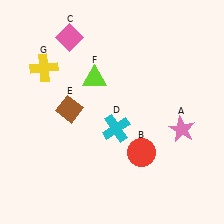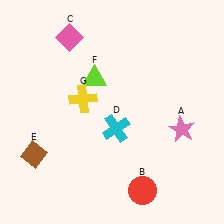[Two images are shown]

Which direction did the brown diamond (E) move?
The brown diamond (E) moved down.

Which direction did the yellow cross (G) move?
The yellow cross (G) moved right.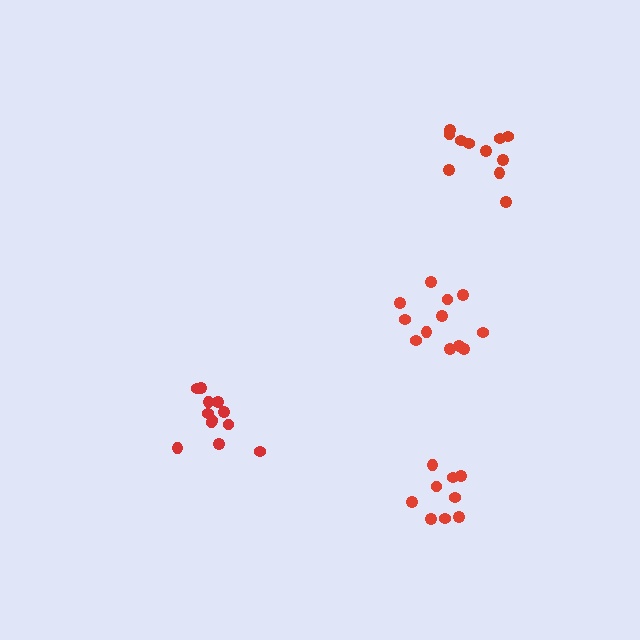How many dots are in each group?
Group 1: 11 dots, Group 2: 12 dots, Group 3: 12 dots, Group 4: 9 dots (44 total).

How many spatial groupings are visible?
There are 4 spatial groupings.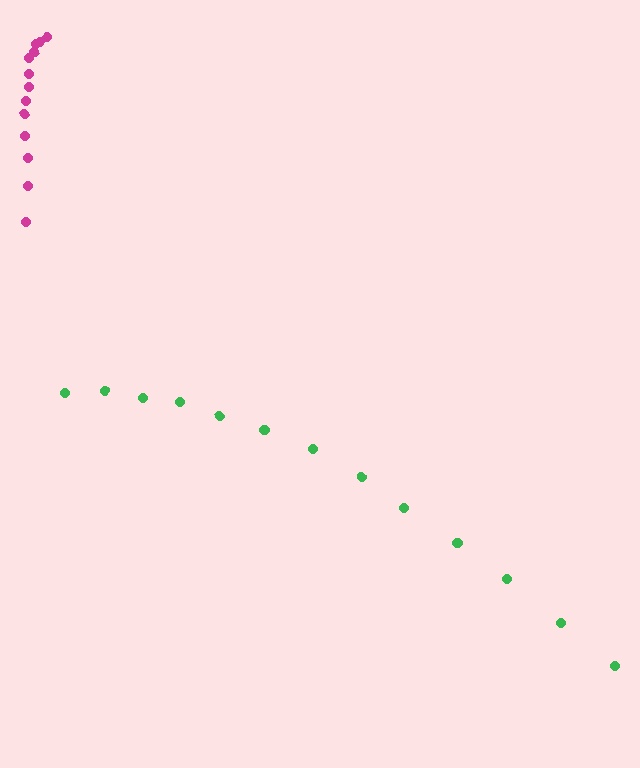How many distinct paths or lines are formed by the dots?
There are 2 distinct paths.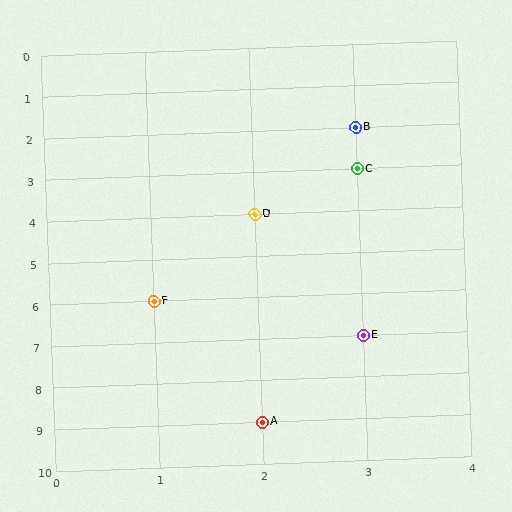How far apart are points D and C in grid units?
Points D and C are 1 column and 1 row apart (about 1.4 grid units diagonally).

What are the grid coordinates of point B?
Point B is at grid coordinates (3, 2).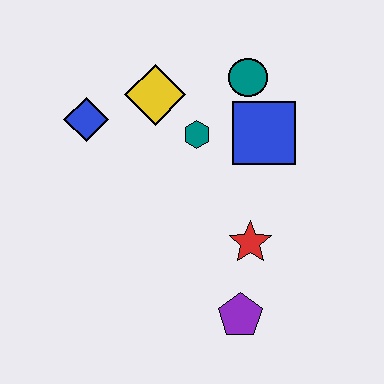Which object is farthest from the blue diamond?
The purple pentagon is farthest from the blue diamond.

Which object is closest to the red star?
The purple pentagon is closest to the red star.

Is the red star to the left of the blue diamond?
No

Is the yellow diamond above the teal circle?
No